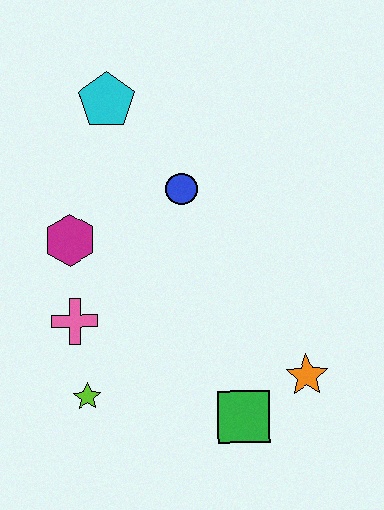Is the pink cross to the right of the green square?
No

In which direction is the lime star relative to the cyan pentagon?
The lime star is below the cyan pentagon.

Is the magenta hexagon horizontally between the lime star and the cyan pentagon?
No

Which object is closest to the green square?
The orange star is closest to the green square.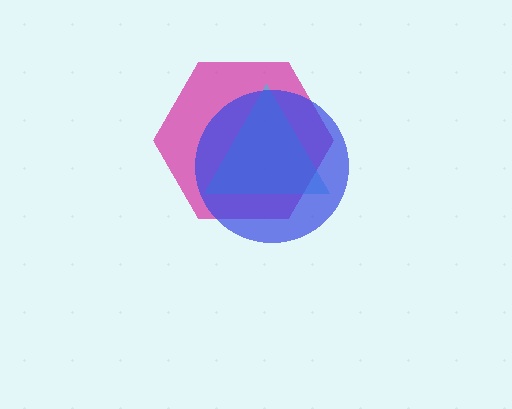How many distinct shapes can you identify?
There are 3 distinct shapes: a magenta hexagon, a cyan triangle, a blue circle.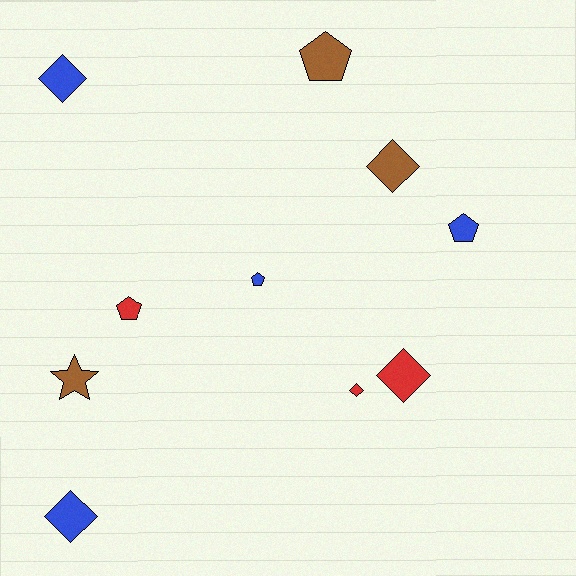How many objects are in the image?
There are 10 objects.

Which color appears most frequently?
Blue, with 4 objects.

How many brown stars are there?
There is 1 brown star.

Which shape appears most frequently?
Diamond, with 5 objects.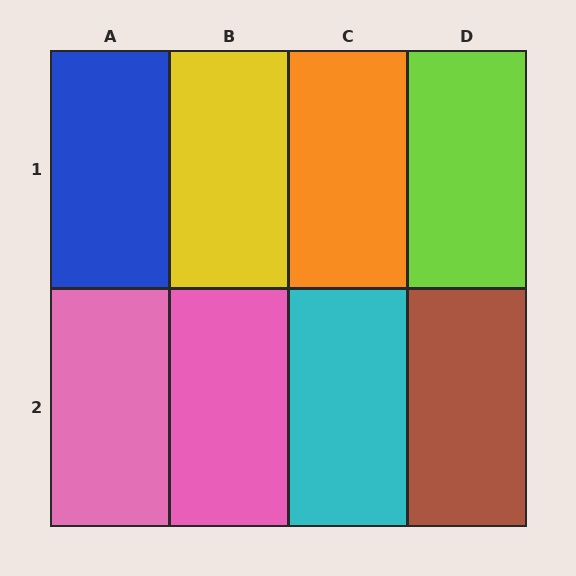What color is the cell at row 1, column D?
Lime.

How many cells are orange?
1 cell is orange.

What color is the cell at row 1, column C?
Orange.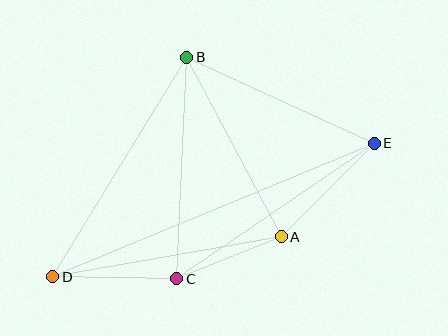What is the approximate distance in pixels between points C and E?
The distance between C and E is approximately 240 pixels.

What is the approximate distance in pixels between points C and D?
The distance between C and D is approximately 124 pixels.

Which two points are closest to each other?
Points A and C are closest to each other.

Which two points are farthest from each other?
Points D and E are farthest from each other.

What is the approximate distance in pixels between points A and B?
The distance between A and B is approximately 203 pixels.